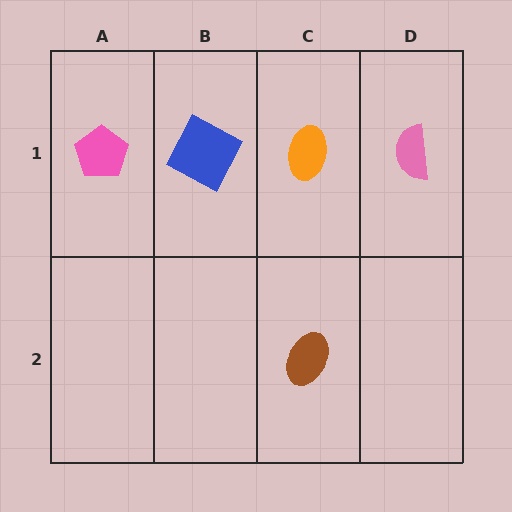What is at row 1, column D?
A pink semicircle.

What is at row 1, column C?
An orange ellipse.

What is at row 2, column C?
A brown ellipse.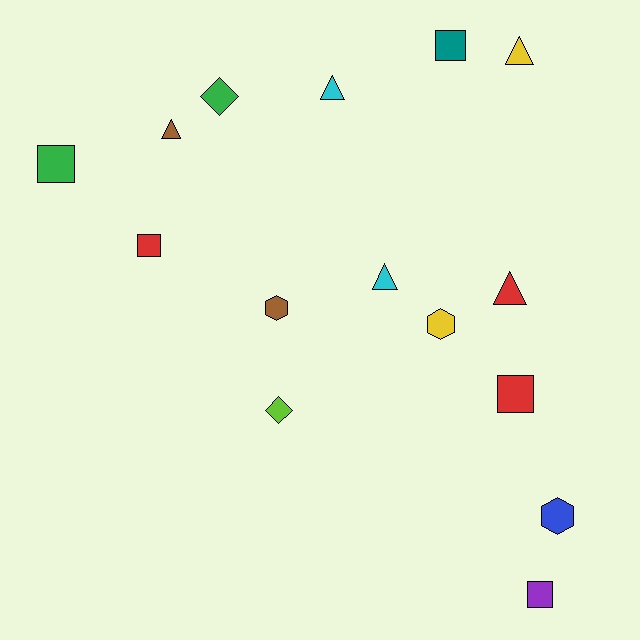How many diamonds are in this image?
There are 2 diamonds.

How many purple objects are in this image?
There is 1 purple object.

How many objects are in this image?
There are 15 objects.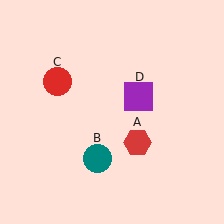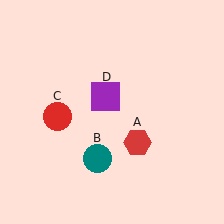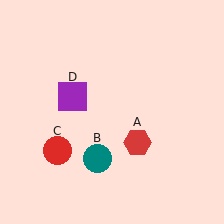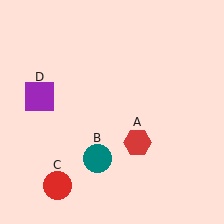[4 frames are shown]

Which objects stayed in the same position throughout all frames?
Red hexagon (object A) and teal circle (object B) remained stationary.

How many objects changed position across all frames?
2 objects changed position: red circle (object C), purple square (object D).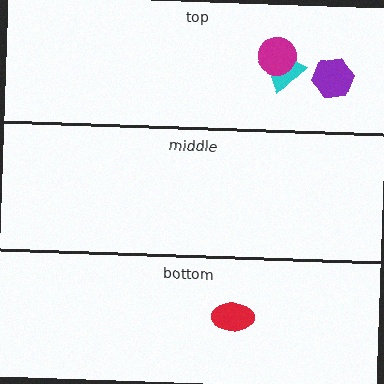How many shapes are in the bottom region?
1.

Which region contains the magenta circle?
The top region.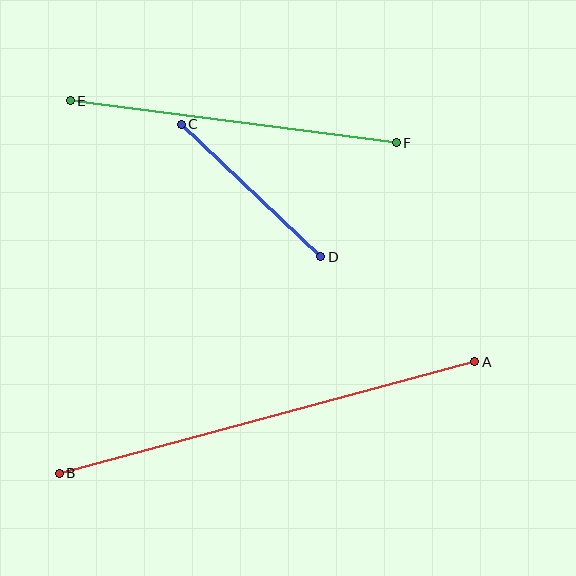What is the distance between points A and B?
The distance is approximately 430 pixels.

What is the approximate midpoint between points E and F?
The midpoint is at approximately (233, 122) pixels.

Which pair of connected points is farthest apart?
Points A and B are farthest apart.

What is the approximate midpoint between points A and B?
The midpoint is at approximately (267, 417) pixels.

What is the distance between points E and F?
The distance is approximately 328 pixels.